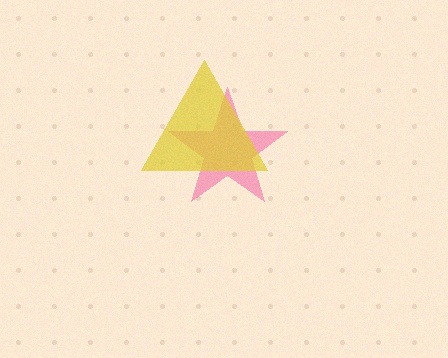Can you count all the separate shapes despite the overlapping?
Yes, there are 2 separate shapes.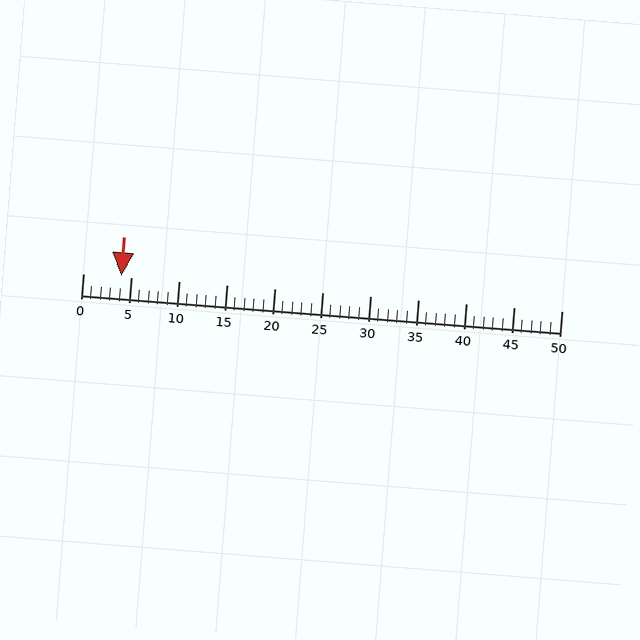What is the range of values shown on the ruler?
The ruler shows values from 0 to 50.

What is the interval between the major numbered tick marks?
The major tick marks are spaced 5 units apart.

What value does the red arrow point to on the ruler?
The red arrow points to approximately 4.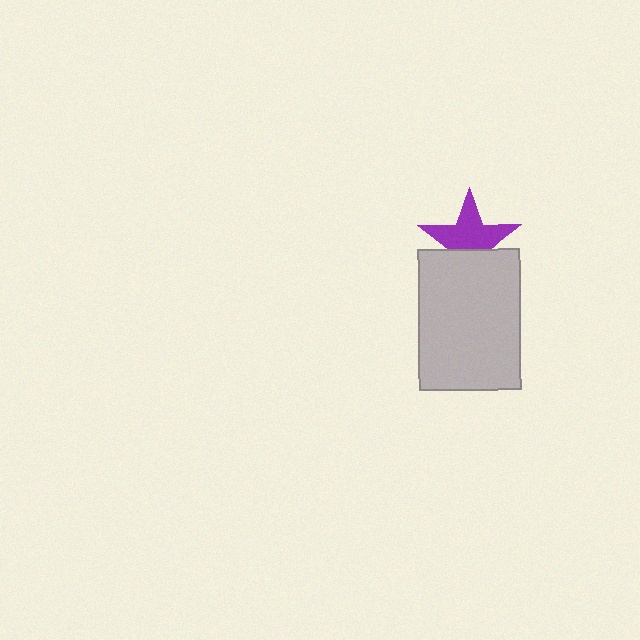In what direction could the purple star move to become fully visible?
The purple star could move up. That would shift it out from behind the light gray rectangle entirely.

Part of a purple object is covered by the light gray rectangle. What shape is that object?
It is a star.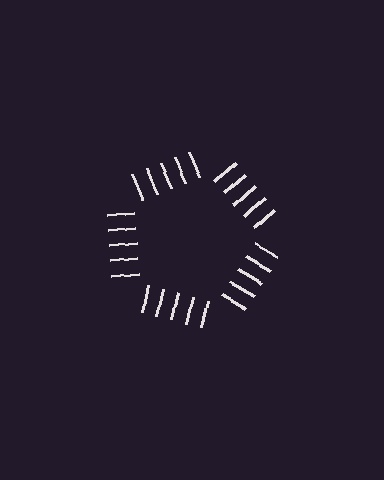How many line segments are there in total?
25 — 5 along each of the 5 edges.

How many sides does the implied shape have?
5 sides — the line-ends trace a pentagon.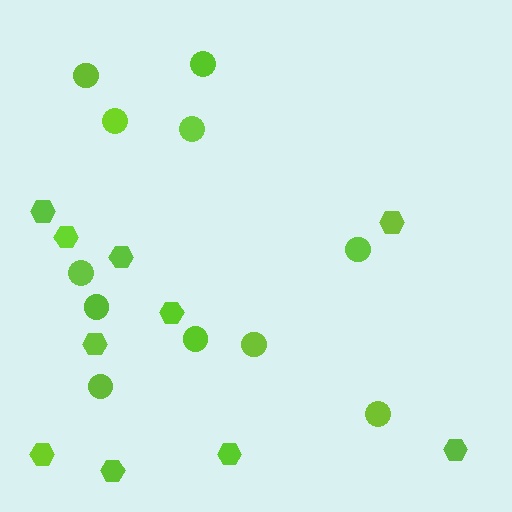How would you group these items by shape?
There are 2 groups: one group of circles (11) and one group of hexagons (10).